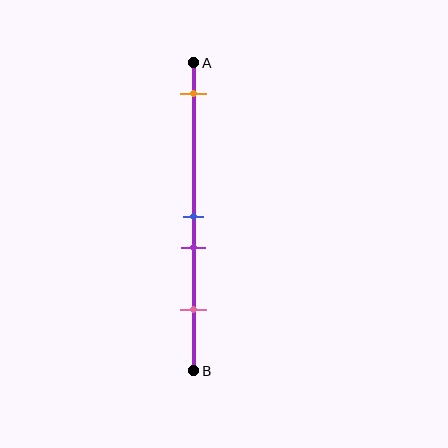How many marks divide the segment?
There are 4 marks dividing the segment.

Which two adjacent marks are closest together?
The blue and purple marks are the closest adjacent pair.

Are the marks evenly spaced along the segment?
No, the marks are not evenly spaced.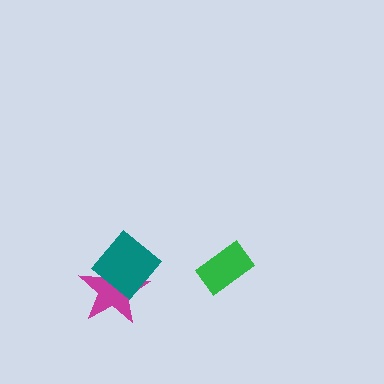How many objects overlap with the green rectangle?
0 objects overlap with the green rectangle.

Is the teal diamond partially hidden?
No, no other shape covers it.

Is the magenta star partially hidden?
Yes, it is partially covered by another shape.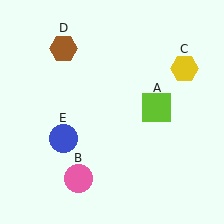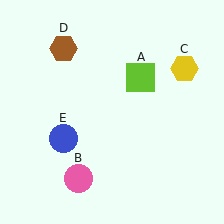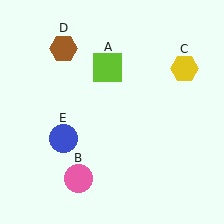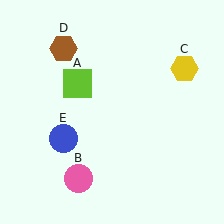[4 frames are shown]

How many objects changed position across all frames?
1 object changed position: lime square (object A).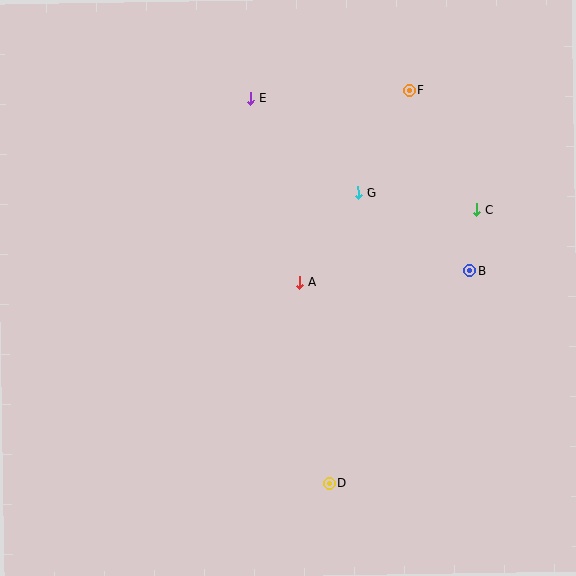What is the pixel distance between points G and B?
The distance between G and B is 136 pixels.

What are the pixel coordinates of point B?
Point B is at (470, 271).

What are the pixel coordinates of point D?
Point D is at (329, 483).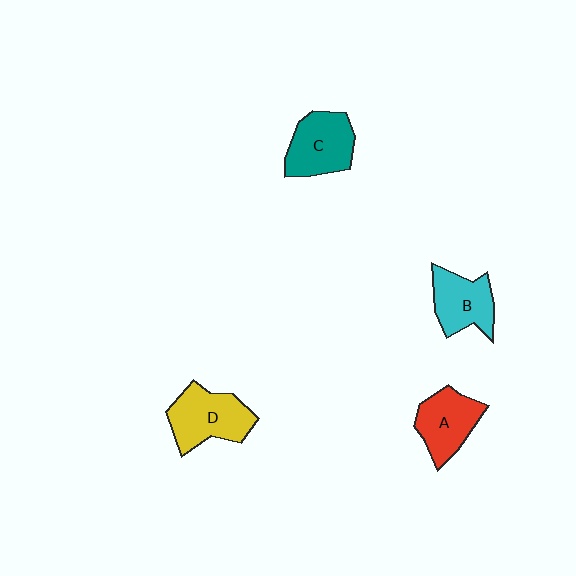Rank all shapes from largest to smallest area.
From largest to smallest: D (yellow), C (teal), A (red), B (cyan).